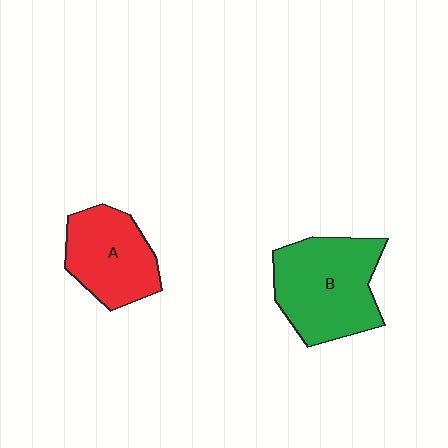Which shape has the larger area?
Shape B (green).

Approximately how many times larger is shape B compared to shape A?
Approximately 1.3 times.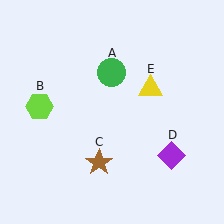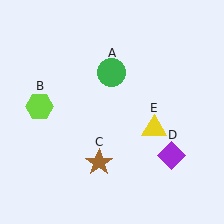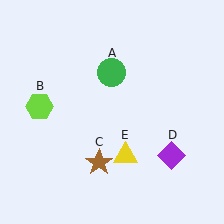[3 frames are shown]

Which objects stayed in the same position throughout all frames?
Green circle (object A) and lime hexagon (object B) and brown star (object C) and purple diamond (object D) remained stationary.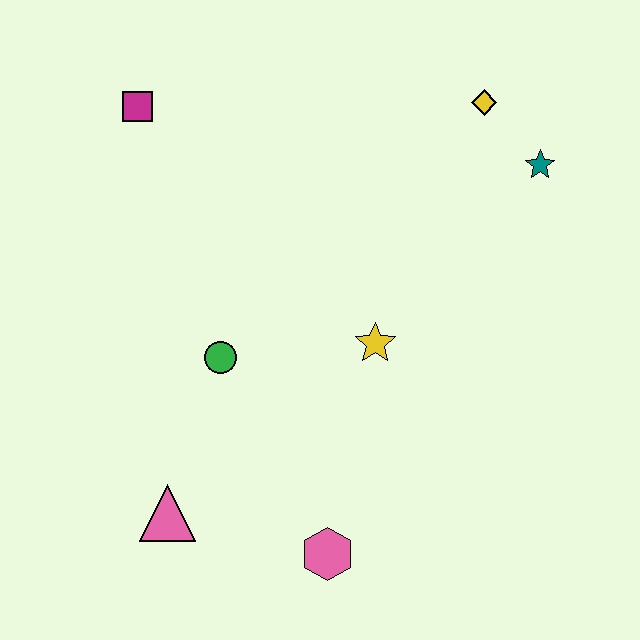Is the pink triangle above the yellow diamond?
No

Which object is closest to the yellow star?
The green circle is closest to the yellow star.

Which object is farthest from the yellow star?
The magenta square is farthest from the yellow star.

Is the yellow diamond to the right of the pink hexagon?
Yes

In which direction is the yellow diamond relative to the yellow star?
The yellow diamond is above the yellow star.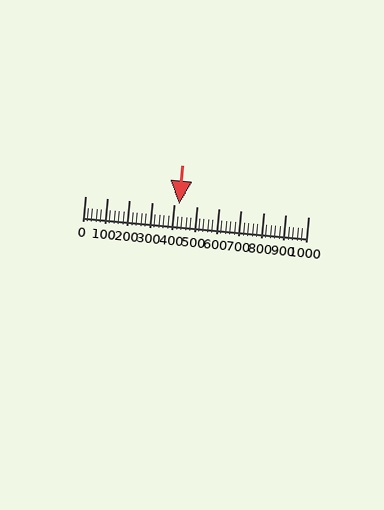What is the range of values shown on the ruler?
The ruler shows values from 0 to 1000.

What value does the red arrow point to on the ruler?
The red arrow points to approximately 420.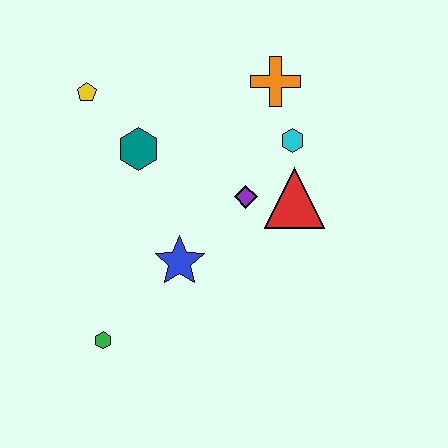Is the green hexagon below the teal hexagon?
Yes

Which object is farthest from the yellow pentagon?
The green hexagon is farthest from the yellow pentagon.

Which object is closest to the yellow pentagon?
The teal hexagon is closest to the yellow pentagon.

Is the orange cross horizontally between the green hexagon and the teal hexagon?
No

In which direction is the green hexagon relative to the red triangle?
The green hexagon is to the left of the red triangle.